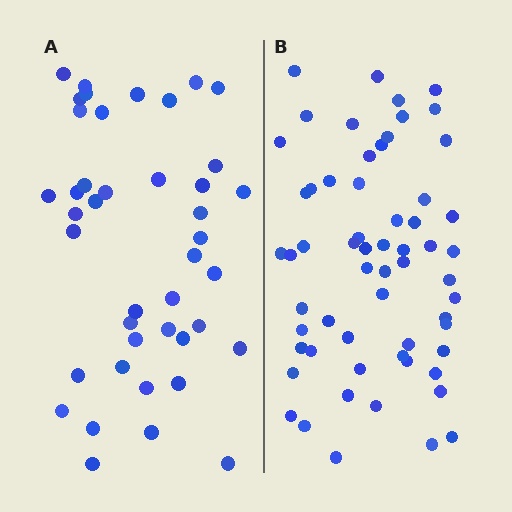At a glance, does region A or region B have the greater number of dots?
Region B (the right region) has more dots.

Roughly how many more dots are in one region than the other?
Region B has approximately 20 more dots than region A.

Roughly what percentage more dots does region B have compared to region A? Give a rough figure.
About 45% more.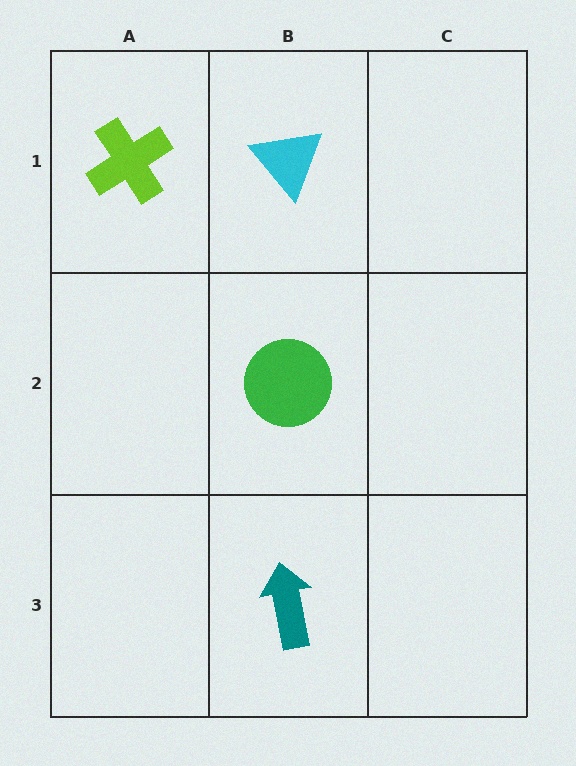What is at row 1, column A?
A lime cross.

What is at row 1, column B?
A cyan triangle.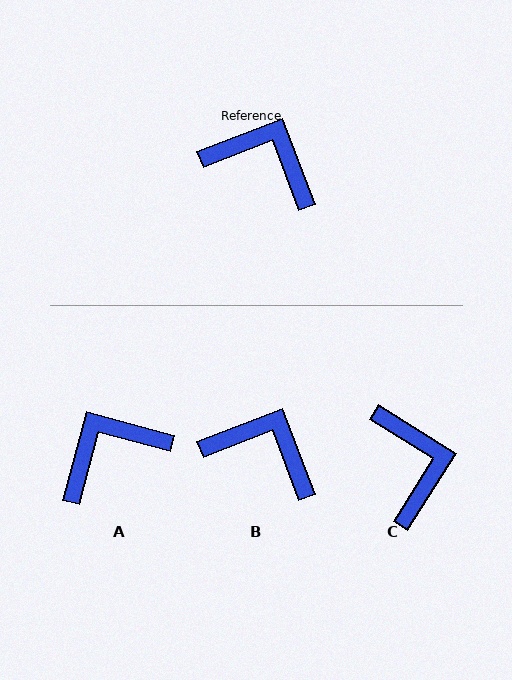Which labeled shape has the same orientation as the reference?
B.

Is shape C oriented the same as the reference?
No, it is off by about 53 degrees.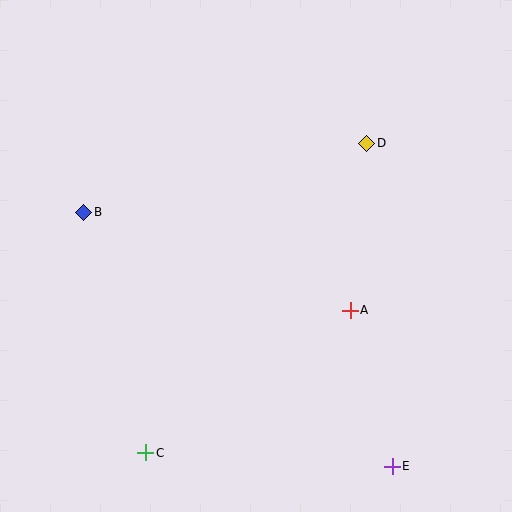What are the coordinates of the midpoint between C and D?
The midpoint between C and D is at (256, 298).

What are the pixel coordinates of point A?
Point A is at (350, 310).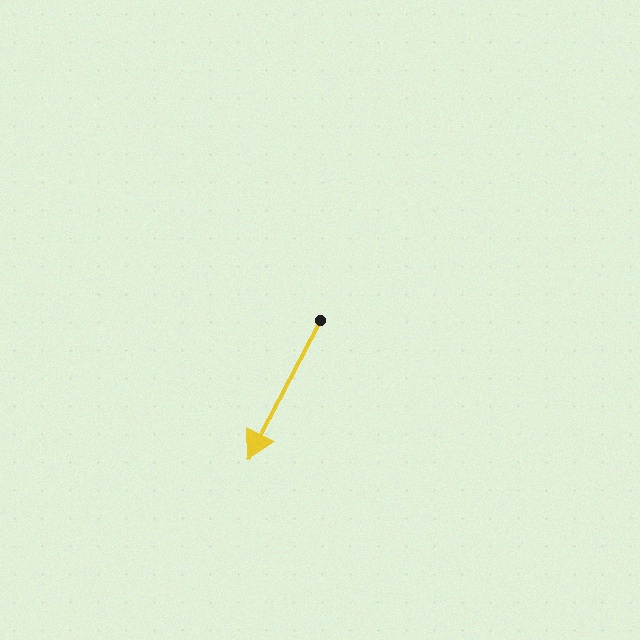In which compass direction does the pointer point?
Southwest.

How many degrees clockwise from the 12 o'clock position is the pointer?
Approximately 208 degrees.